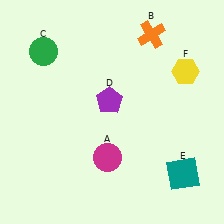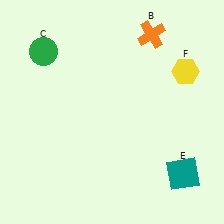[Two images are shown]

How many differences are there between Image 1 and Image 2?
There are 2 differences between the two images.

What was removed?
The magenta circle (A), the purple pentagon (D) were removed in Image 2.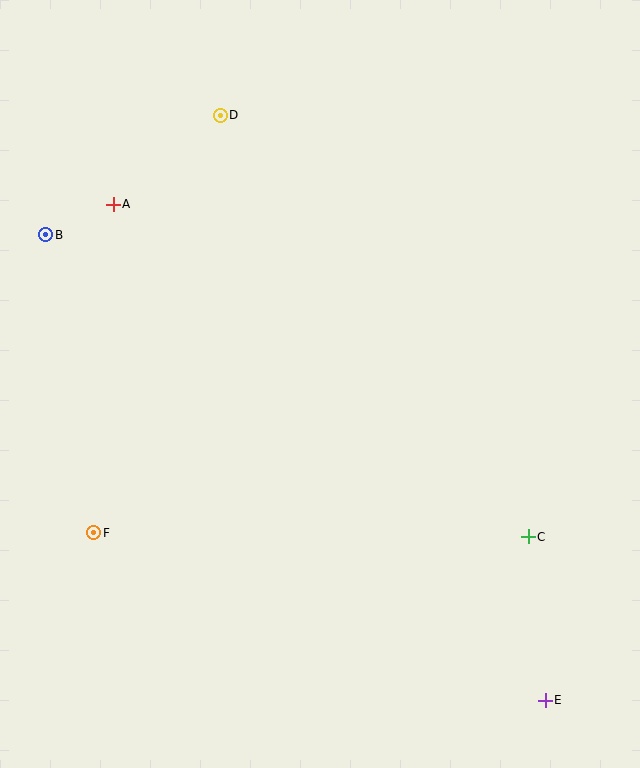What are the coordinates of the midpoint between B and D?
The midpoint between B and D is at (133, 175).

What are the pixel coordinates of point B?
Point B is at (46, 235).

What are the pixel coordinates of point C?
Point C is at (528, 537).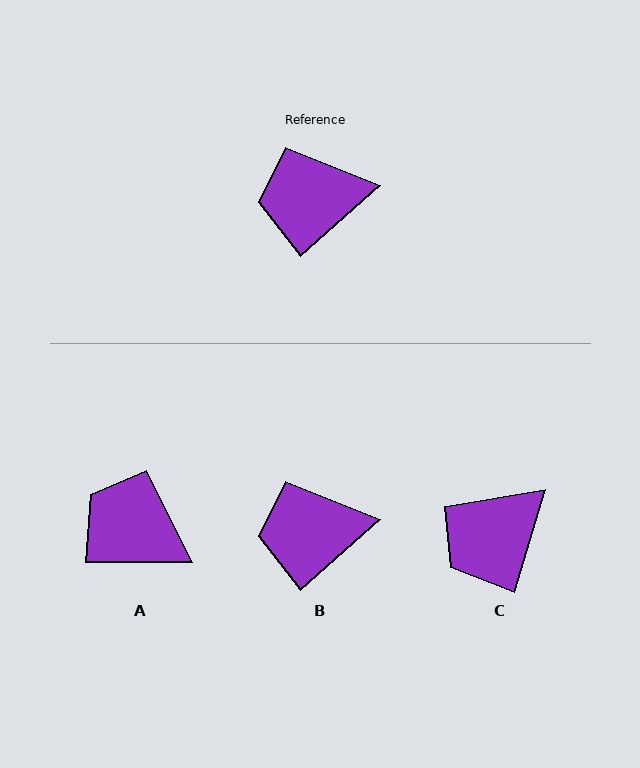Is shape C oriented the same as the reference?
No, it is off by about 32 degrees.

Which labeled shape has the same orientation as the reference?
B.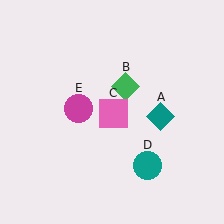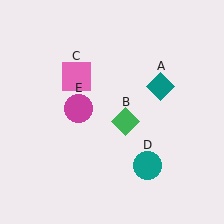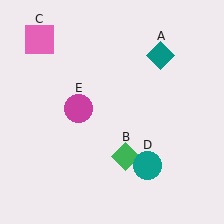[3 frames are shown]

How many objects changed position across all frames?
3 objects changed position: teal diamond (object A), green diamond (object B), pink square (object C).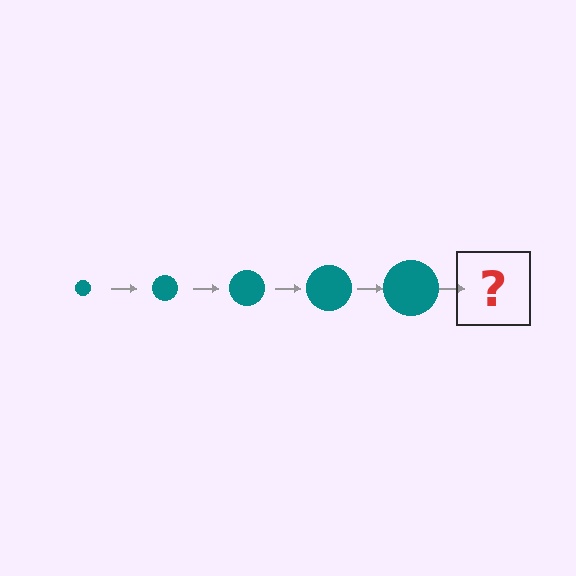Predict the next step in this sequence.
The next step is a teal circle, larger than the previous one.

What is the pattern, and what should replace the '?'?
The pattern is that the circle gets progressively larger each step. The '?' should be a teal circle, larger than the previous one.